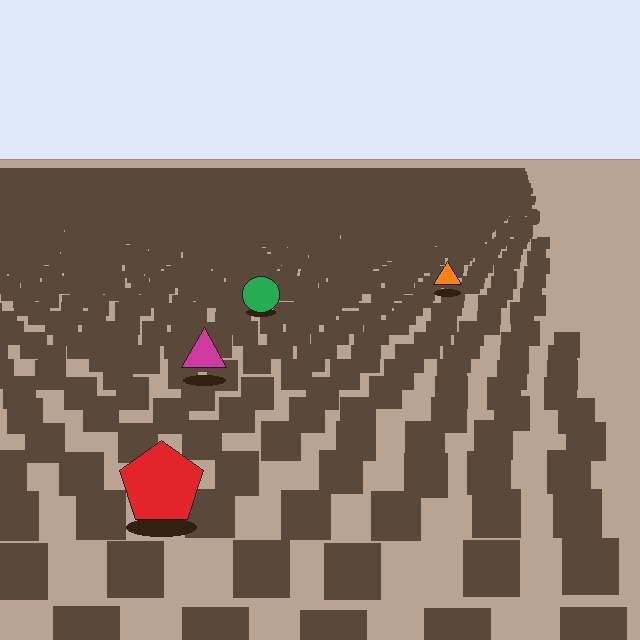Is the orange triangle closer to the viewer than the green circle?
No. The green circle is closer — you can tell from the texture gradient: the ground texture is coarser near it.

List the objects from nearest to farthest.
From nearest to farthest: the red pentagon, the magenta triangle, the green circle, the orange triangle.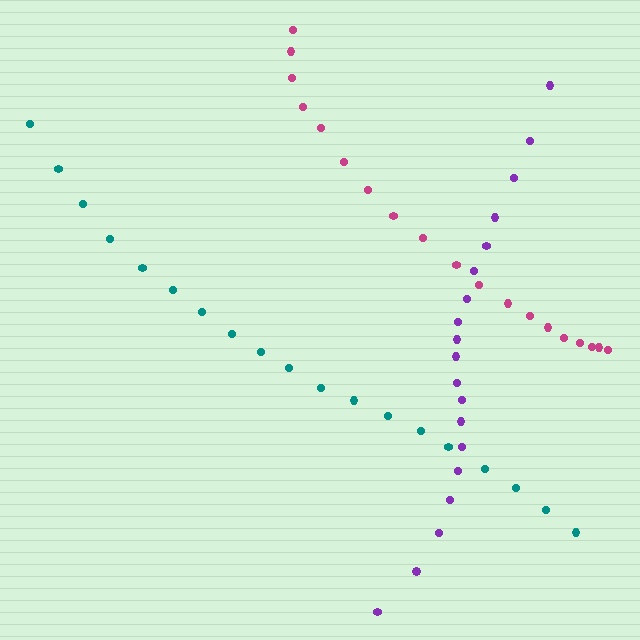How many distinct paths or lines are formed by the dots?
There are 3 distinct paths.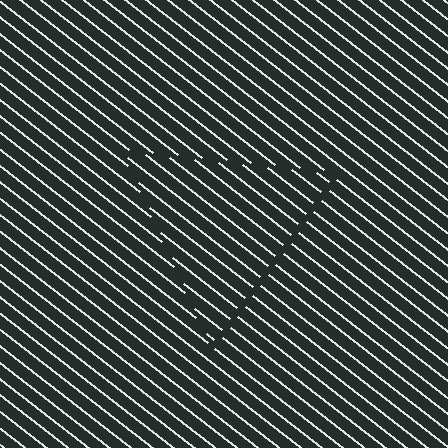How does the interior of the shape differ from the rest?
The interior of the shape contains the same grating, shifted by half a period — the contour is defined by the phase discontinuity where line-ends from the inner and outer gratings abut.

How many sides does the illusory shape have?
3 sides — the line-ends trace a triangle.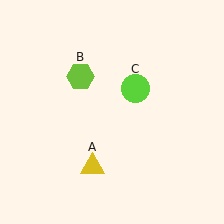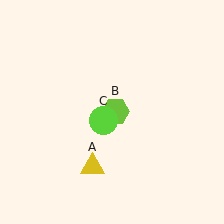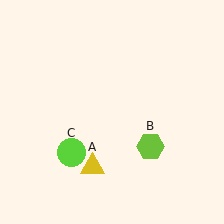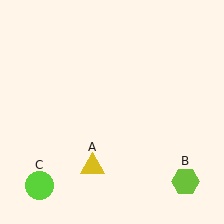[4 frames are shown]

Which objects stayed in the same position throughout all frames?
Yellow triangle (object A) remained stationary.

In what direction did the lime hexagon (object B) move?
The lime hexagon (object B) moved down and to the right.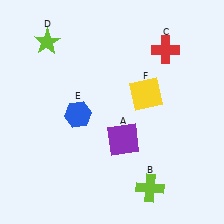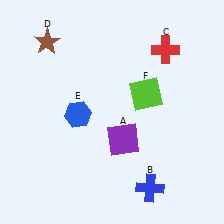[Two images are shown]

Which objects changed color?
B changed from lime to blue. D changed from lime to brown. F changed from yellow to lime.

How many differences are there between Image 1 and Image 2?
There are 3 differences between the two images.